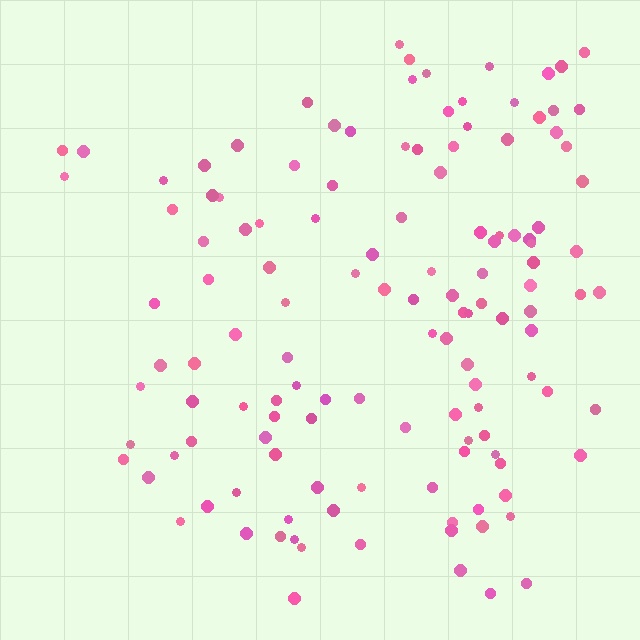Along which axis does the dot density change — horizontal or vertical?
Horizontal.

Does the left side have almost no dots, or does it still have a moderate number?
Still a moderate number, just noticeably fewer than the right.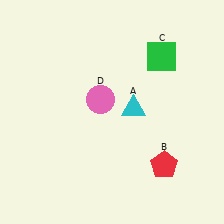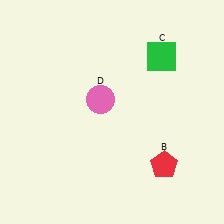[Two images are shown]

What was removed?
The cyan triangle (A) was removed in Image 2.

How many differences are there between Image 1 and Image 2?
There is 1 difference between the two images.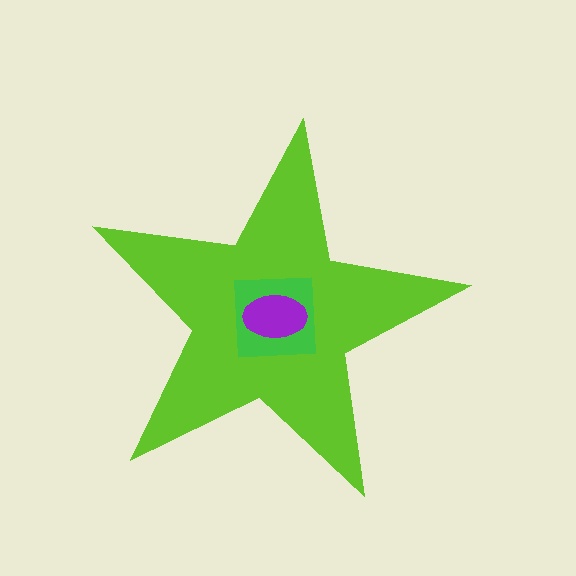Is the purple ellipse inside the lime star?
Yes.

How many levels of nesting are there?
3.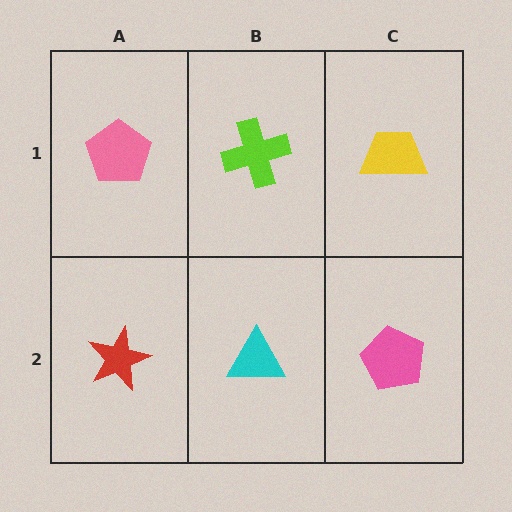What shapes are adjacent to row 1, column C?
A pink pentagon (row 2, column C), a lime cross (row 1, column B).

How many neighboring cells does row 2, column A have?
2.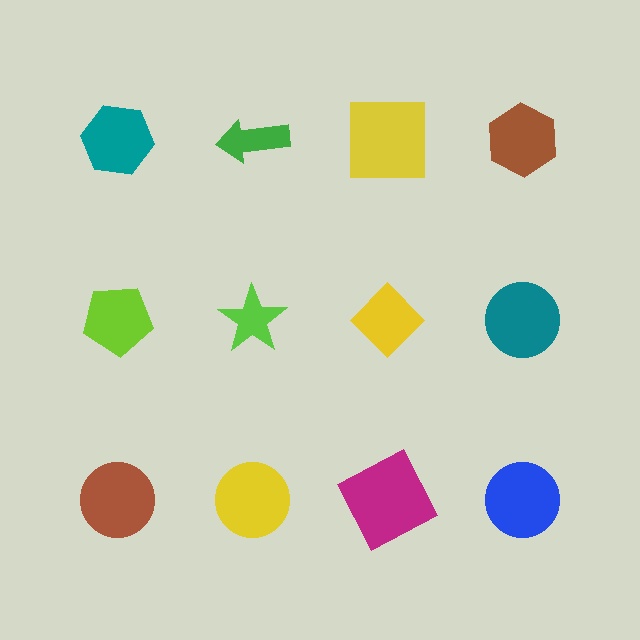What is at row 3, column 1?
A brown circle.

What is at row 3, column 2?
A yellow circle.